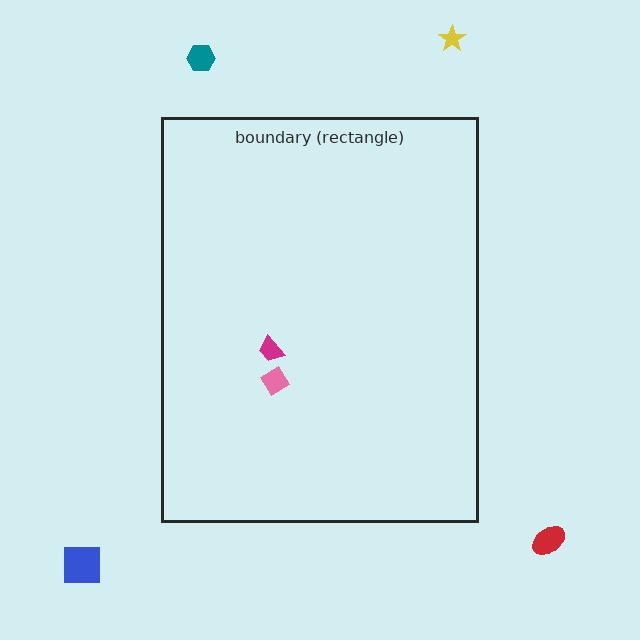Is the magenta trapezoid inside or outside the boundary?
Inside.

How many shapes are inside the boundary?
2 inside, 4 outside.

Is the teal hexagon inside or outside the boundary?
Outside.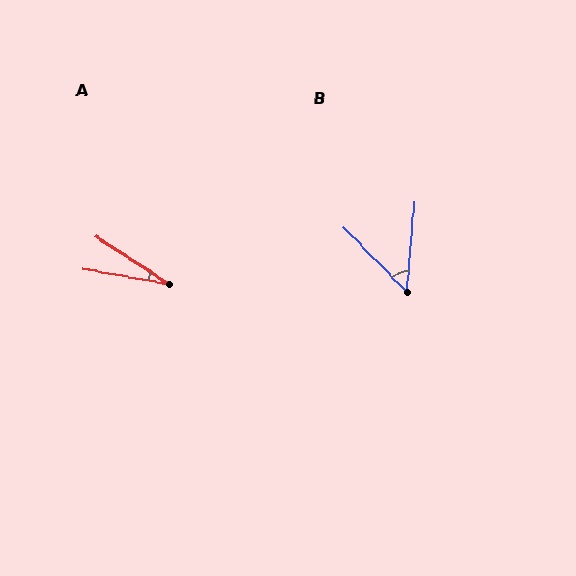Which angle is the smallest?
A, at approximately 22 degrees.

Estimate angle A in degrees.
Approximately 22 degrees.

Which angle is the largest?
B, at approximately 50 degrees.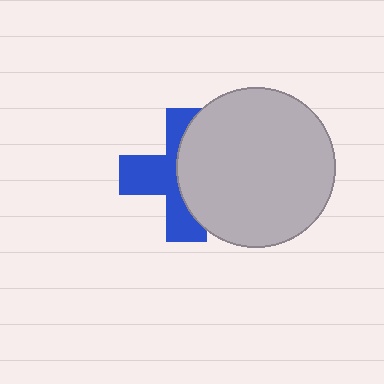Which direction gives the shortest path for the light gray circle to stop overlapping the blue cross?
Moving right gives the shortest separation.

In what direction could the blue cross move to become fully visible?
The blue cross could move left. That would shift it out from behind the light gray circle entirely.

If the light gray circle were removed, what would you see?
You would see the complete blue cross.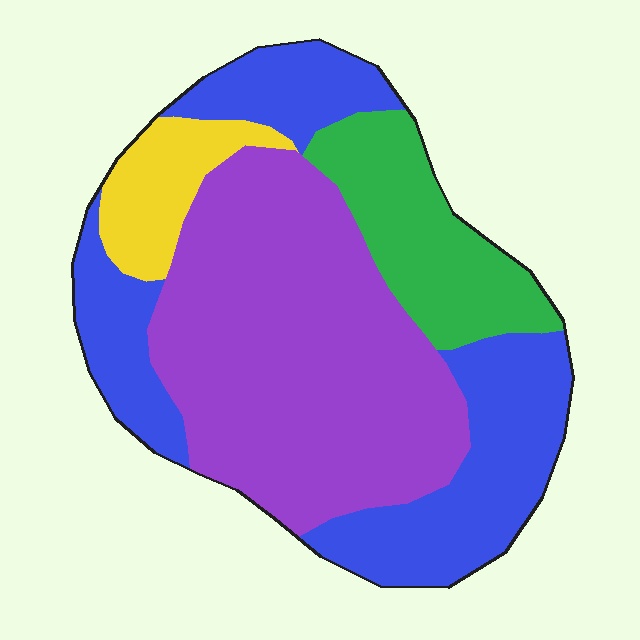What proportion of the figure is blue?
Blue takes up between a quarter and a half of the figure.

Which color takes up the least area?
Yellow, at roughly 10%.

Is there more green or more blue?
Blue.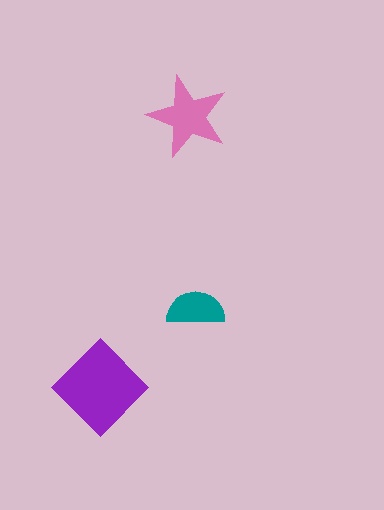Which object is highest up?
The pink star is topmost.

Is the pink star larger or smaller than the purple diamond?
Smaller.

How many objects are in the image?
There are 3 objects in the image.